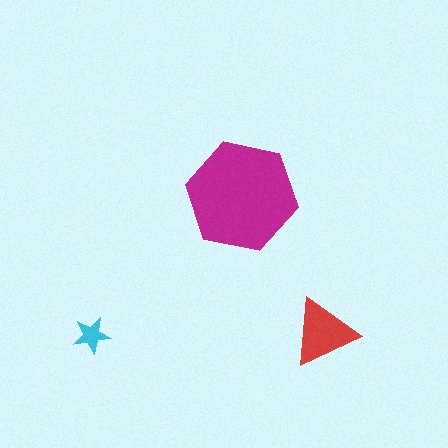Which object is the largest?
The magenta hexagon.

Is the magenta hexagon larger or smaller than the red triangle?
Larger.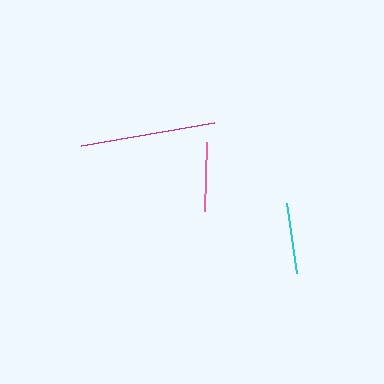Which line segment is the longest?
The magenta line is the longest at approximately 134 pixels.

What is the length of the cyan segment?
The cyan segment is approximately 71 pixels long.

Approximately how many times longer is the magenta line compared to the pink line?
The magenta line is approximately 1.9 times the length of the pink line.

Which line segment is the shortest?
The pink line is the shortest at approximately 69 pixels.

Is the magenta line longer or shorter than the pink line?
The magenta line is longer than the pink line.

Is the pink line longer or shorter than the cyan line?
The cyan line is longer than the pink line.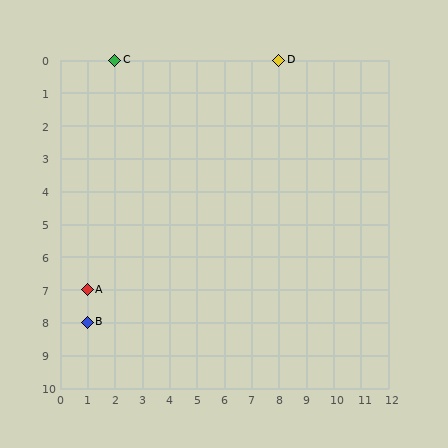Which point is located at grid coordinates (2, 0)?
Point C is at (2, 0).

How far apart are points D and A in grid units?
Points D and A are 7 columns and 7 rows apart (about 9.9 grid units diagonally).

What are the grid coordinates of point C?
Point C is at grid coordinates (2, 0).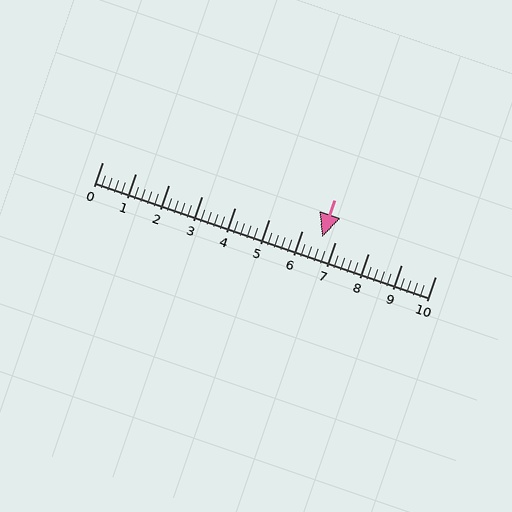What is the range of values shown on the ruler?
The ruler shows values from 0 to 10.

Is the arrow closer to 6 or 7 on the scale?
The arrow is closer to 7.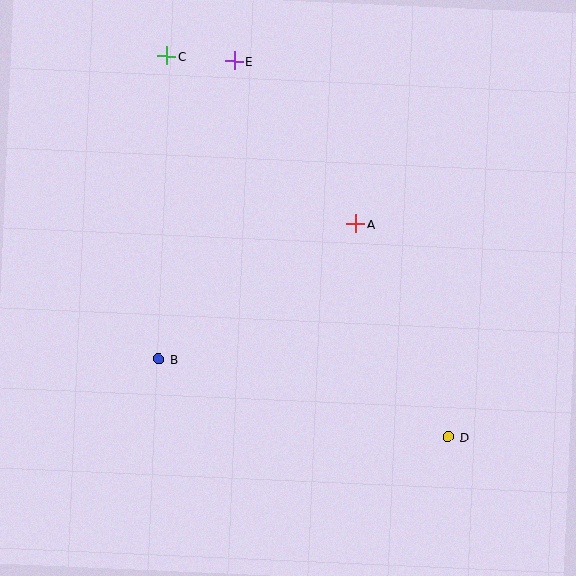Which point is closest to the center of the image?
Point A at (356, 224) is closest to the center.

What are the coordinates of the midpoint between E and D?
The midpoint between E and D is at (341, 249).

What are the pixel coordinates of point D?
Point D is at (448, 437).